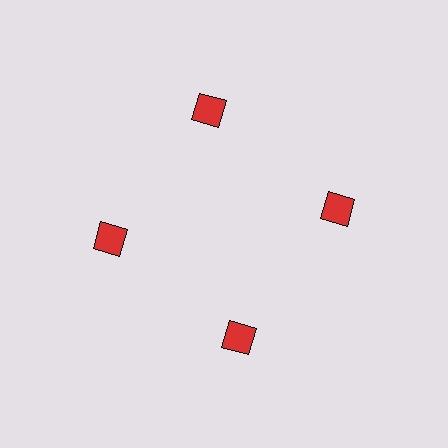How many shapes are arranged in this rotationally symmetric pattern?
There are 4 shapes, arranged in 4 groups of 1.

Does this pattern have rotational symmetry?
Yes, this pattern has 4-fold rotational symmetry. It looks the same after rotating 90 degrees around the center.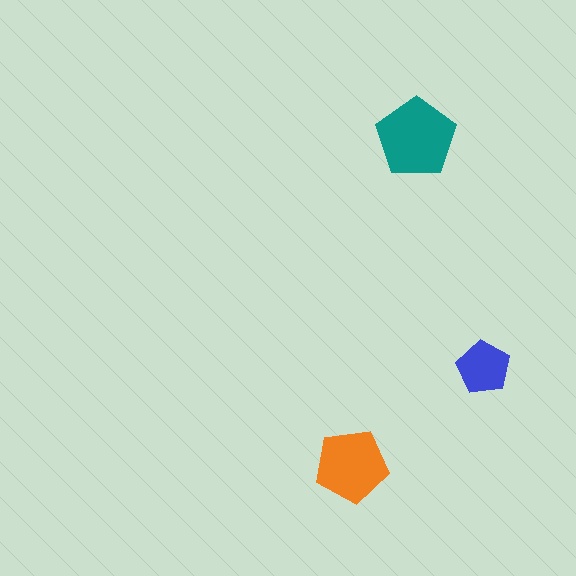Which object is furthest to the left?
The orange pentagon is leftmost.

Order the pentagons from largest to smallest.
the teal one, the orange one, the blue one.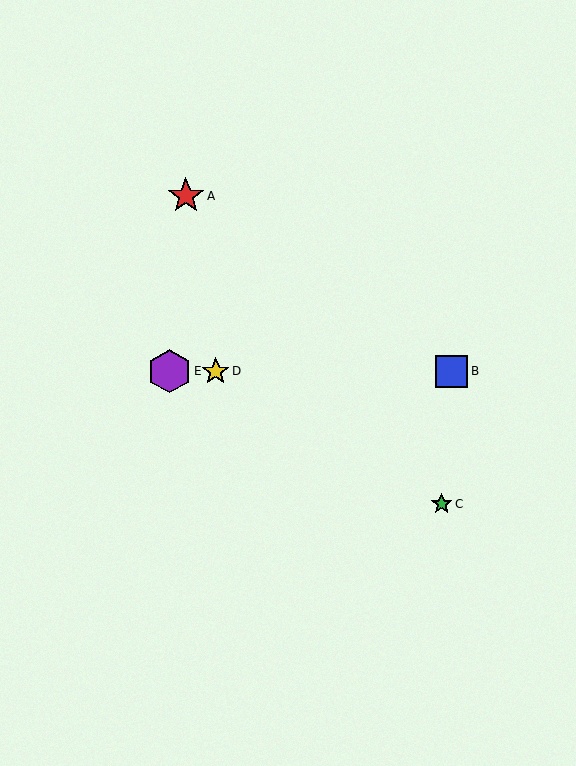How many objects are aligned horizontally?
3 objects (B, D, E) are aligned horizontally.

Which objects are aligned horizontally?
Objects B, D, E are aligned horizontally.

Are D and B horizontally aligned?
Yes, both are at y≈371.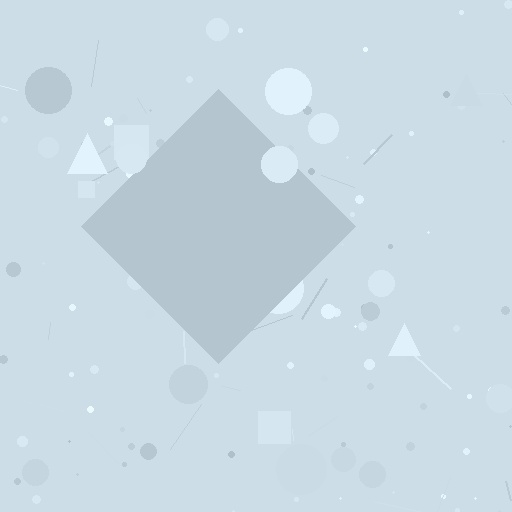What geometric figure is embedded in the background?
A diamond is embedded in the background.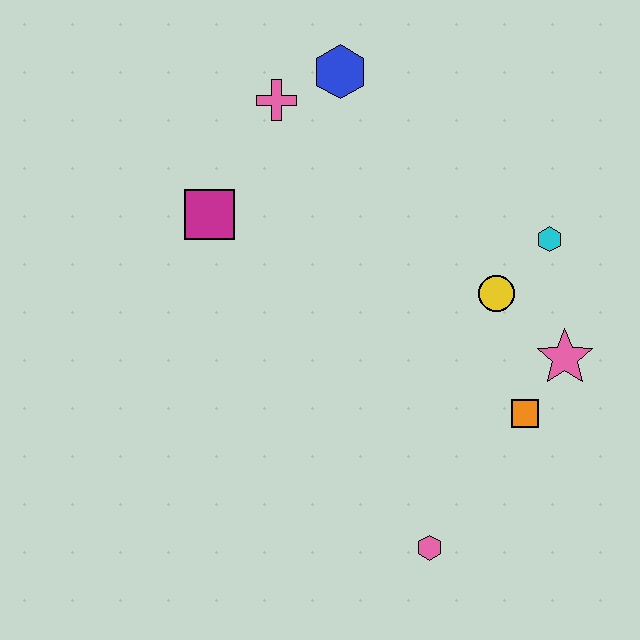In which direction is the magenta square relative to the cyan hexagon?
The magenta square is to the left of the cyan hexagon.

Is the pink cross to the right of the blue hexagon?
No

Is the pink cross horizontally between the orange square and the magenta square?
Yes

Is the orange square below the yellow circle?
Yes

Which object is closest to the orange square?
The pink star is closest to the orange square.